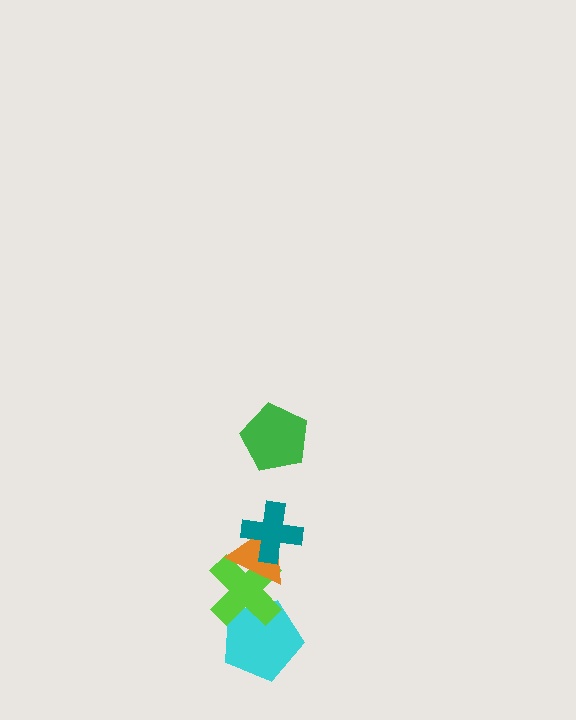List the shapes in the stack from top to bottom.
From top to bottom: the green pentagon, the teal cross, the orange triangle, the lime cross, the cyan pentagon.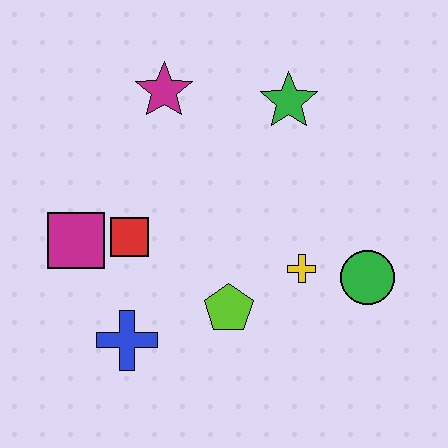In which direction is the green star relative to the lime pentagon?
The green star is above the lime pentagon.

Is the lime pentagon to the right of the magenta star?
Yes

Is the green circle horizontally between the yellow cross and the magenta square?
No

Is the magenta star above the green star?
Yes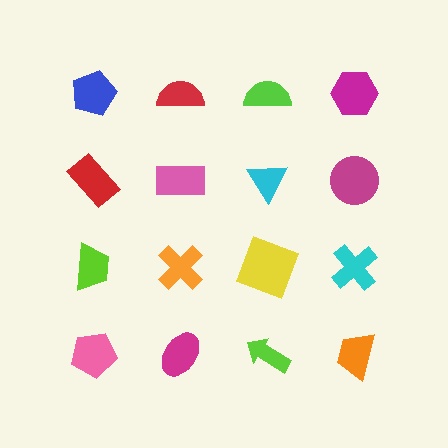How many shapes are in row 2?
4 shapes.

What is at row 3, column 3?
A yellow square.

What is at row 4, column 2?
A magenta ellipse.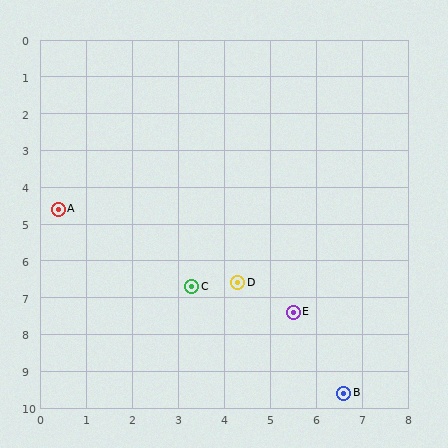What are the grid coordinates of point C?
Point C is at approximately (3.3, 6.7).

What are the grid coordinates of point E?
Point E is at approximately (5.5, 7.4).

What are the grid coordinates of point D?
Point D is at approximately (4.3, 6.6).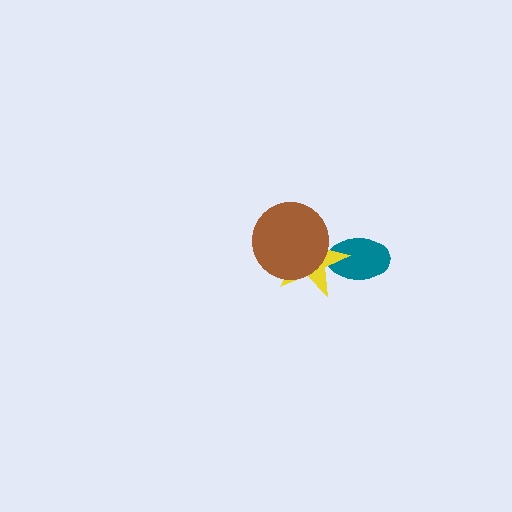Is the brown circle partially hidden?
No, no other shape covers it.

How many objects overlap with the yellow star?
2 objects overlap with the yellow star.